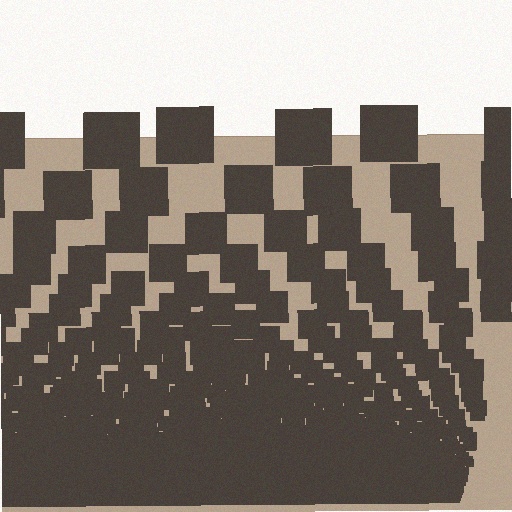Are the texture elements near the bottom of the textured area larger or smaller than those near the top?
Smaller. The gradient is inverted — elements near the bottom are smaller and denser.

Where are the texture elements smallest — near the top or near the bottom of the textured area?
Near the bottom.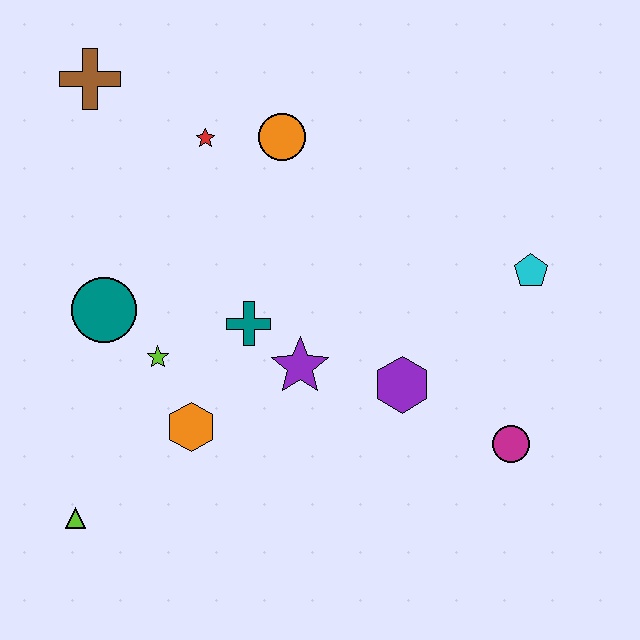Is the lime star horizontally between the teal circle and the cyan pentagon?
Yes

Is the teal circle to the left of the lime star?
Yes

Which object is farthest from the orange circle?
The lime triangle is farthest from the orange circle.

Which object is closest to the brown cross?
The red star is closest to the brown cross.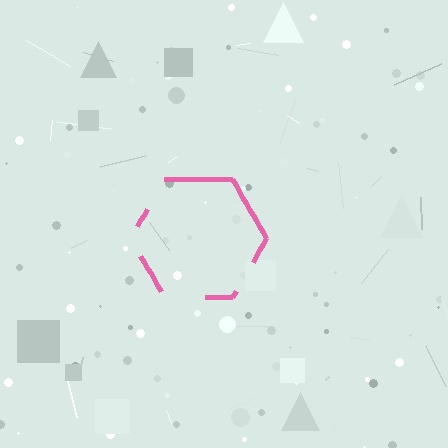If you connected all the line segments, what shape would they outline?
They would outline a hexagon.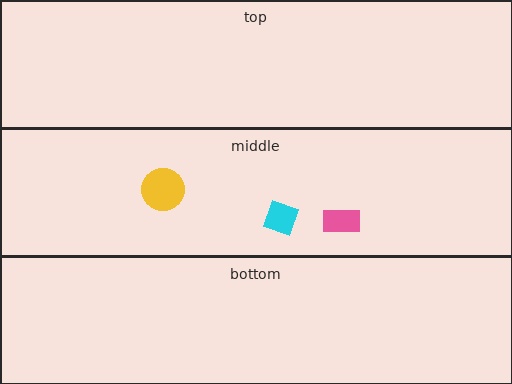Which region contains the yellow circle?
The middle region.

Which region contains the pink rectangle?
The middle region.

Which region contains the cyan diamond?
The middle region.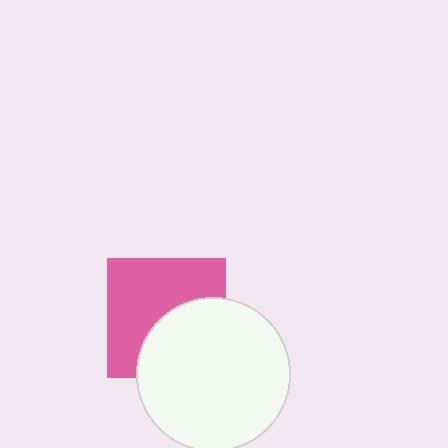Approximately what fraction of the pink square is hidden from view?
Roughly 42% of the pink square is hidden behind the white circle.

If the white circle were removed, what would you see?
You would see the complete pink square.